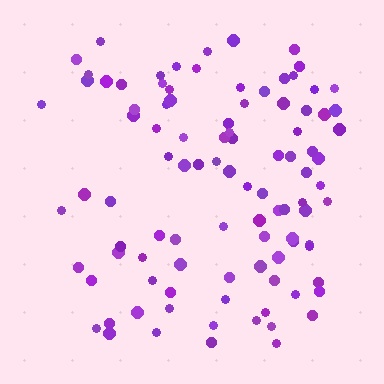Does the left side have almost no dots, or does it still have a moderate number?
Still a moderate number, just noticeably fewer than the right.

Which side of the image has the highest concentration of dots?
The right.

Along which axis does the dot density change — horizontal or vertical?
Horizontal.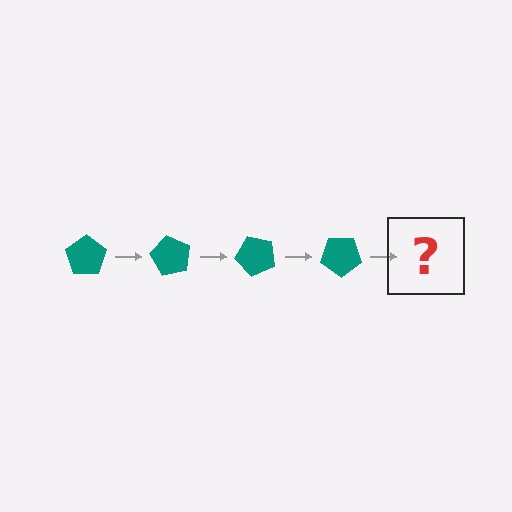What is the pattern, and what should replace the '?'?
The pattern is that the pentagon rotates 60 degrees each step. The '?' should be a teal pentagon rotated 240 degrees.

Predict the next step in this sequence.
The next step is a teal pentagon rotated 240 degrees.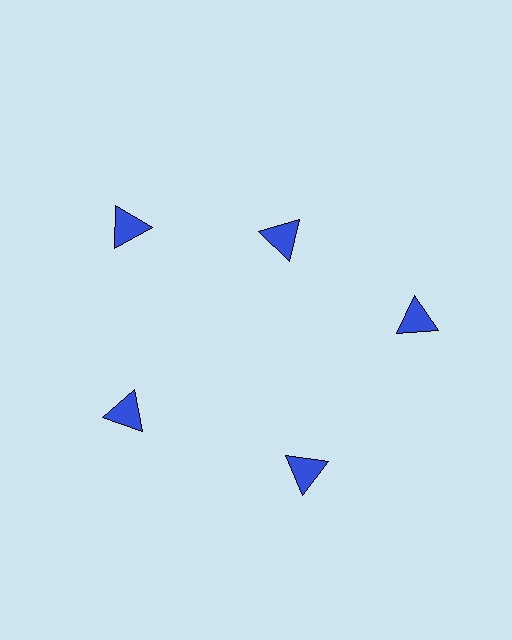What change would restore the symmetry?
The symmetry would be restored by moving it outward, back onto the ring so that all 5 triangles sit at equal angles and equal distance from the center.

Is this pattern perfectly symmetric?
No. The 5 blue triangles are arranged in a ring, but one element near the 1 o'clock position is pulled inward toward the center, breaking the 5-fold rotational symmetry.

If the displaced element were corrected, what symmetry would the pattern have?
It would have 5-fold rotational symmetry — the pattern would map onto itself every 72 degrees.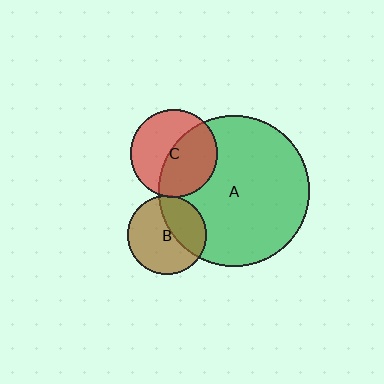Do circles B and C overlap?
Yes.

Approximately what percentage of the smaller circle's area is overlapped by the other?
Approximately 5%.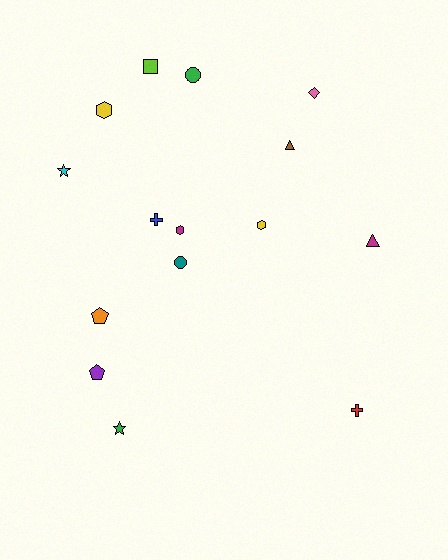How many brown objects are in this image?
There is 1 brown object.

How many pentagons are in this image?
There are 2 pentagons.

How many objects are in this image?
There are 15 objects.